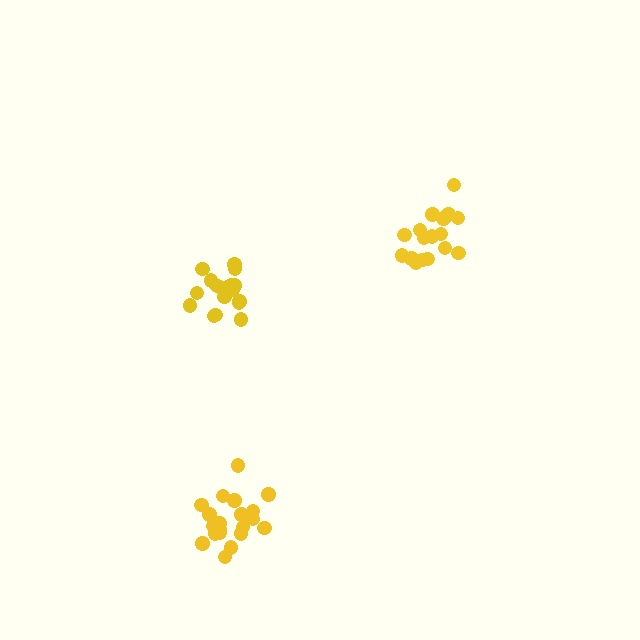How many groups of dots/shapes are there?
There are 3 groups.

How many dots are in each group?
Group 1: 20 dots, Group 2: 19 dots, Group 3: 18 dots (57 total).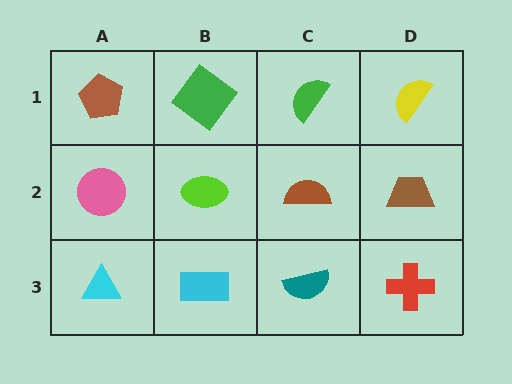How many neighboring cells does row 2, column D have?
3.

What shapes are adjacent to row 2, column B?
A green diamond (row 1, column B), a cyan rectangle (row 3, column B), a pink circle (row 2, column A), a brown semicircle (row 2, column C).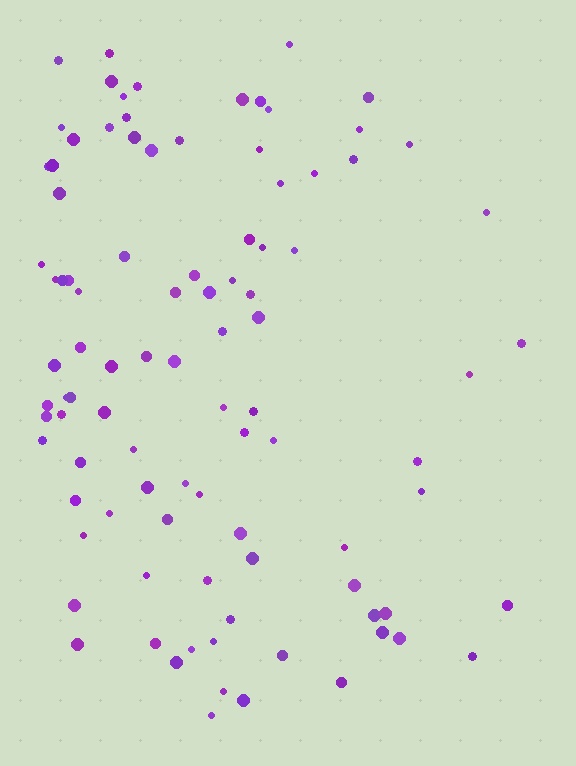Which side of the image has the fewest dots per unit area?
The right.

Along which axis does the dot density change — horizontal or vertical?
Horizontal.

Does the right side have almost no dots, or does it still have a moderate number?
Still a moderate number, just noticeably fewer than the left.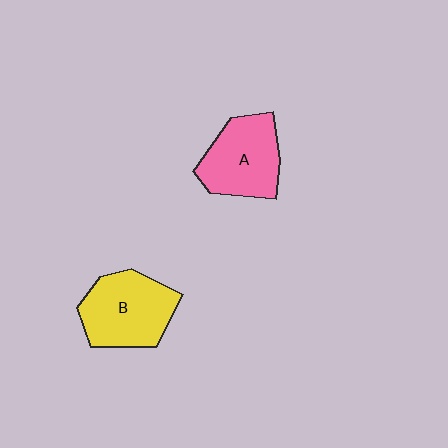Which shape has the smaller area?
Shape A (pink).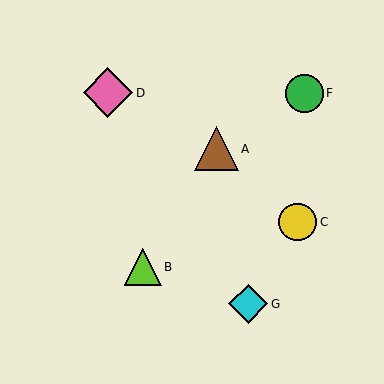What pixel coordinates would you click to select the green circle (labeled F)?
Click at (305, 93) to select the green circle F.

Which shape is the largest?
The pink diamond (labeled D) is the largest.